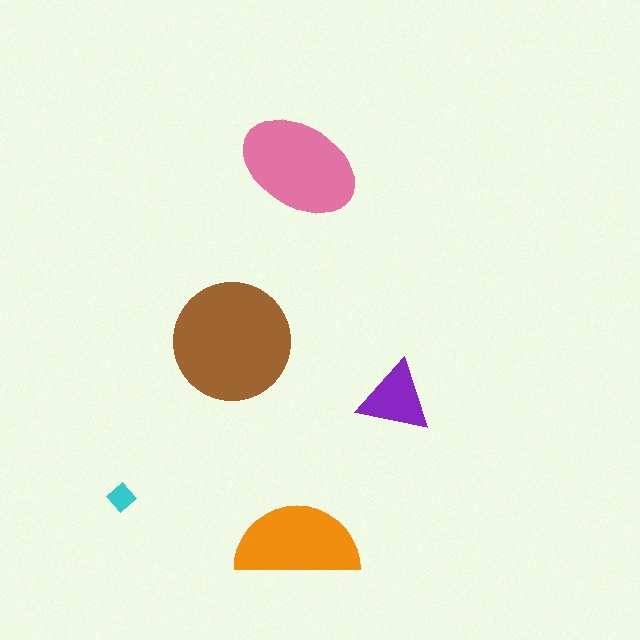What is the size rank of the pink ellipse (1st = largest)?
2nd.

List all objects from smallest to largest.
The cyan diamond, the purple triangle, the orange semicircle, the pink ellipse, the brown circle.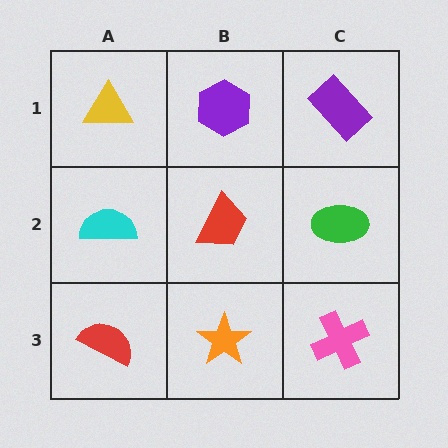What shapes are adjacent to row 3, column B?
A red trapezoid (row 2, column B), a red semicircle (row 3, column A), a pink cross (row 3, column C).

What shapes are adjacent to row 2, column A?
A yellow triangle (row 1, column A), a red semicircle (row 3, column A), a red trapezoid (row 2, column B).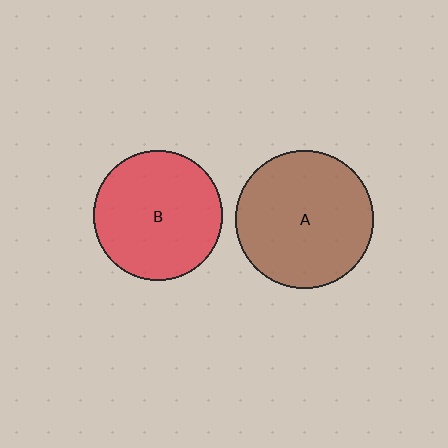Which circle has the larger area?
Circle A (brown).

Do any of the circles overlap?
No, none of the circles overlap.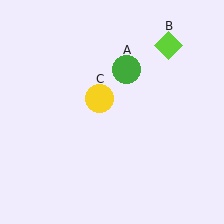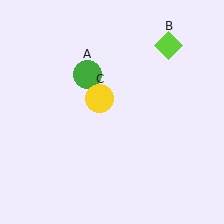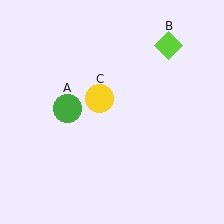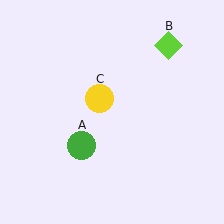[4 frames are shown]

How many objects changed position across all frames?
1 object changed position: green circle (object A).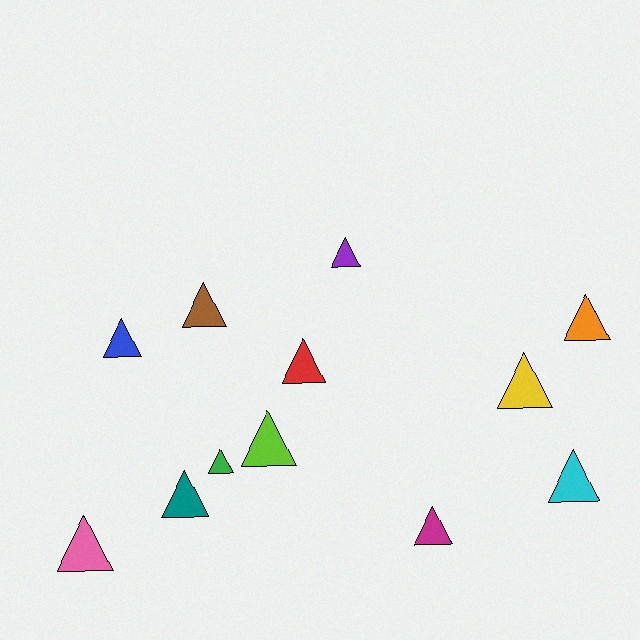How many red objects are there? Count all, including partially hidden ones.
There is 1 red object.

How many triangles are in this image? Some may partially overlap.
There are 12 triangles.